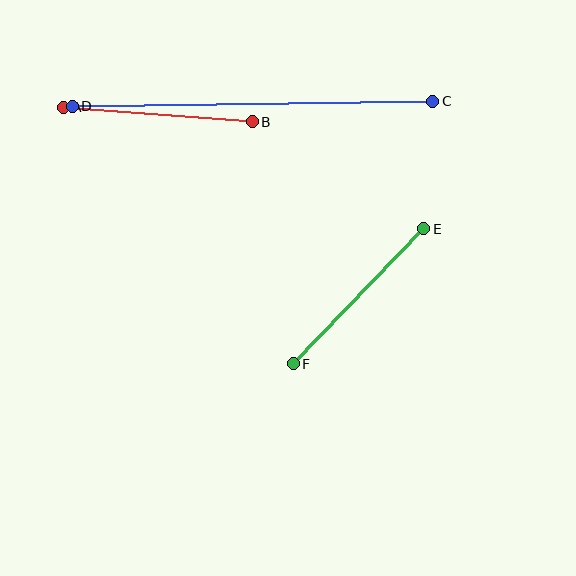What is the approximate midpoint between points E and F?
The midpoint is at approximately (359, 296) pixels.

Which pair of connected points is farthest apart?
Points C and D are farthest apart.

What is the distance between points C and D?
The distance is approximately 361 pixels.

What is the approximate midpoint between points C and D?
The midpoint is at approximately (253, 104) pixels.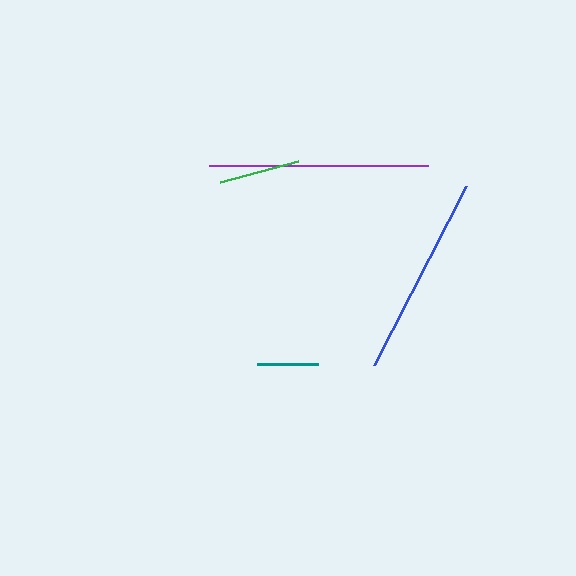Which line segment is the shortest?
The teal line is the shortest at approximately 61 pixels.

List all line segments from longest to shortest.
From longest to shortest: purple, blue, green, teal.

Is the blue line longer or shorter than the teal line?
The blue line is longer than the teal line.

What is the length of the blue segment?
The blue segment is approximately 201 pixels long.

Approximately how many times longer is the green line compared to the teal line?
The green line is approximately 1.3 times the length of the teal line.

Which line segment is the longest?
The purple line is the longest at approximately 219 pixels.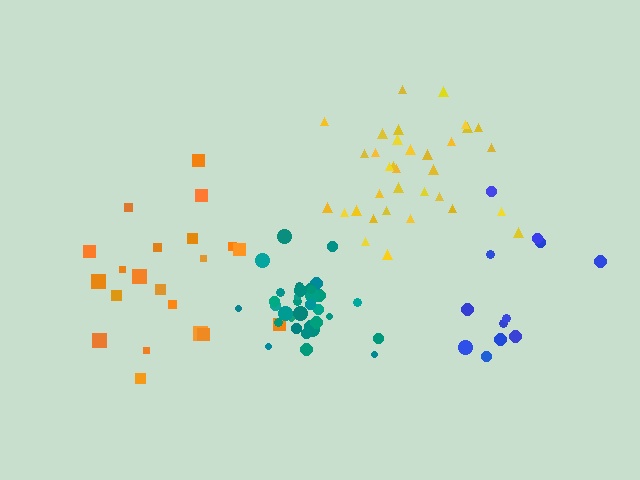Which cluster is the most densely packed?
Teal.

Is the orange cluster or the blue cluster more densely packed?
Blue.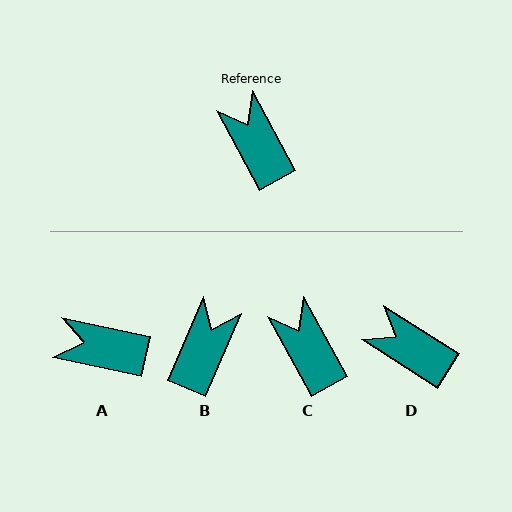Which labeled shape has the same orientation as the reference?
C.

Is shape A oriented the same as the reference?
No, it is off by about 50 degrees.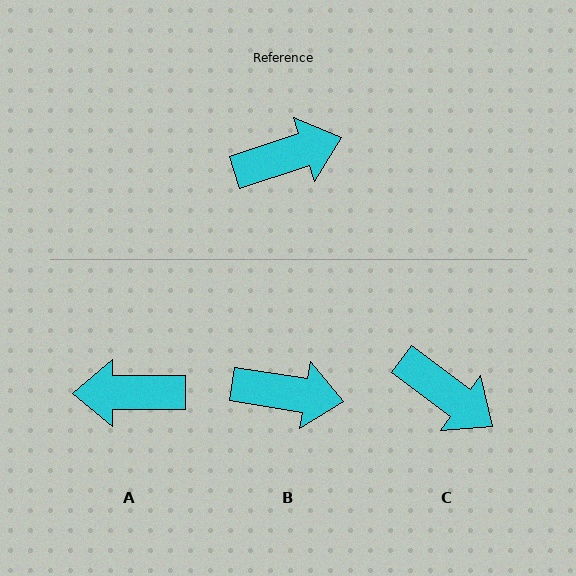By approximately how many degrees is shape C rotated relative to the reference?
Approximately 55 degrees clockwise.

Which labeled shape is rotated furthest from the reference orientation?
A, about 162 degrees away.